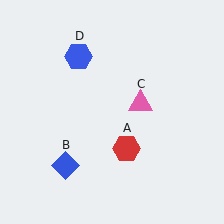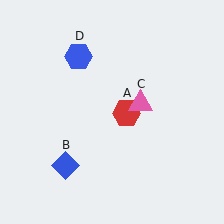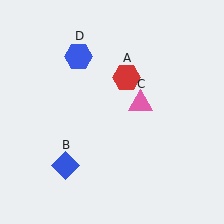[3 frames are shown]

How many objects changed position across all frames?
1 object changed position: red hexagon (object A).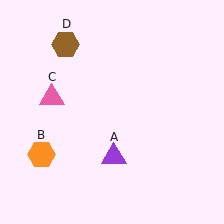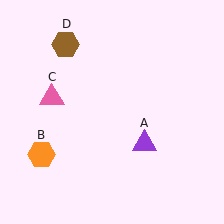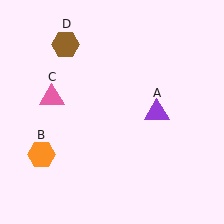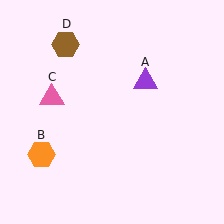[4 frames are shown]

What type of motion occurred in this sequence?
The purple triangle (object A) rotated counterclockwise around the center of the scene.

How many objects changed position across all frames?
1 object changed position: purple triangle (object A).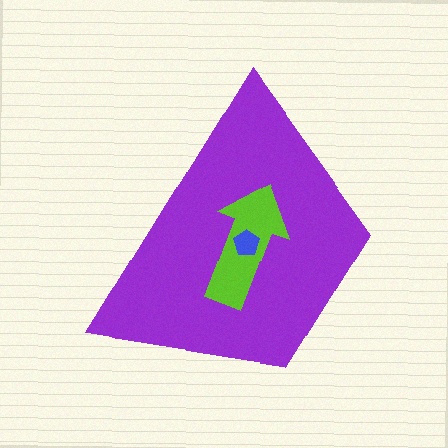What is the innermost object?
The blue pentagon.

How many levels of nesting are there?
3.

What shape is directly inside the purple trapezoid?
The lime arrow.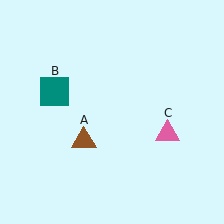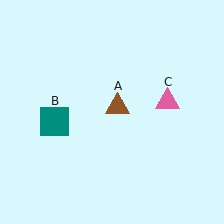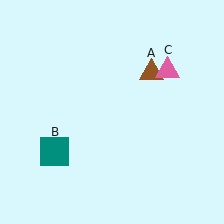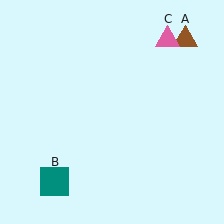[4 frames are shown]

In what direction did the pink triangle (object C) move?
The pink triangle (object C) moved up.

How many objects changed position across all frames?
3 objects changed position: brown triangle (object A), teal square (object B), pink triangle (object C).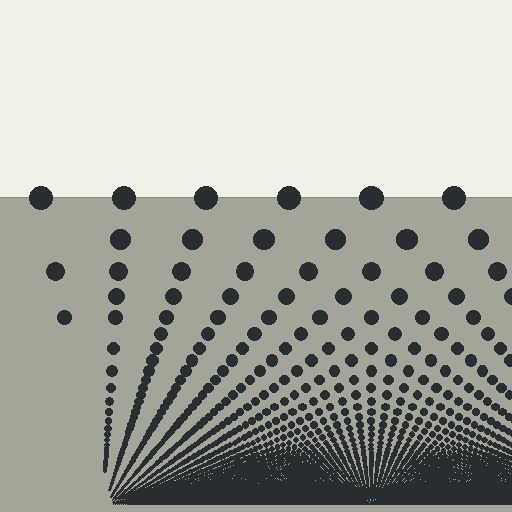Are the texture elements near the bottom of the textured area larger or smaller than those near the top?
Smaller. The gradient is inverted — elements near the bottom are smaller and denser.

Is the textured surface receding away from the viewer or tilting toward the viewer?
The surface appears to tilt toward the viewer. Texture elements get larger and sparser toward the top.